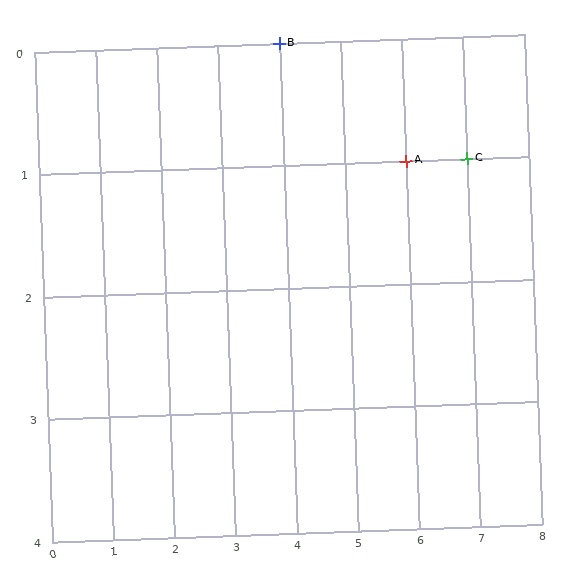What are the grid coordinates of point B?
Point B is at grid coordinates (4, 0).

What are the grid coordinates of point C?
Point C is at grid coordinates (7, 1).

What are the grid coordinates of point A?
Point A is at grid coordinates (6, 1).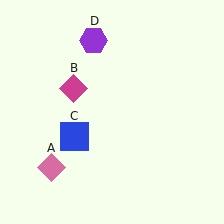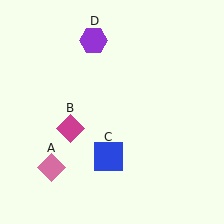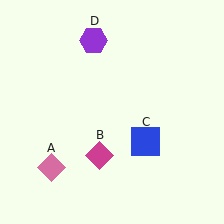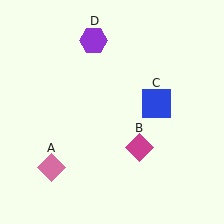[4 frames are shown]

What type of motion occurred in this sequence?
The magenta diamond (object B), blue square (object C) rotated counterclockwise around the center of the scene.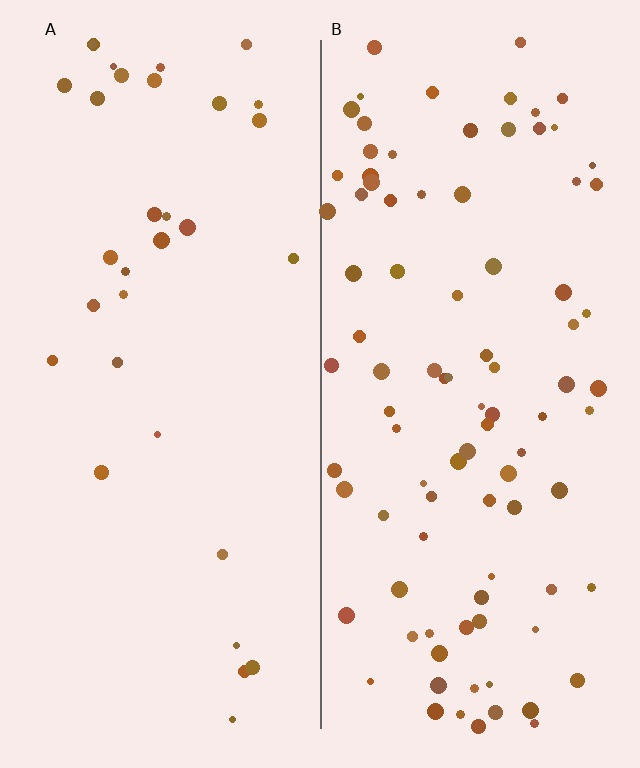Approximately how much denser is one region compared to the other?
Approximately 2.9× — region B over region A.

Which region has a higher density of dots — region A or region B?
B (the right).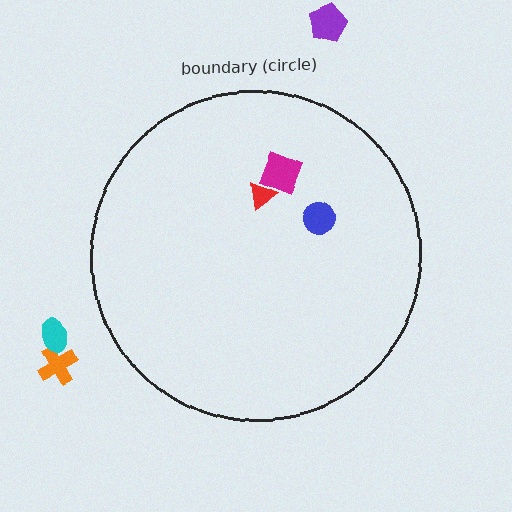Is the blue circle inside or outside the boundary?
Inside.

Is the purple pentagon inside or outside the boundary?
Outside.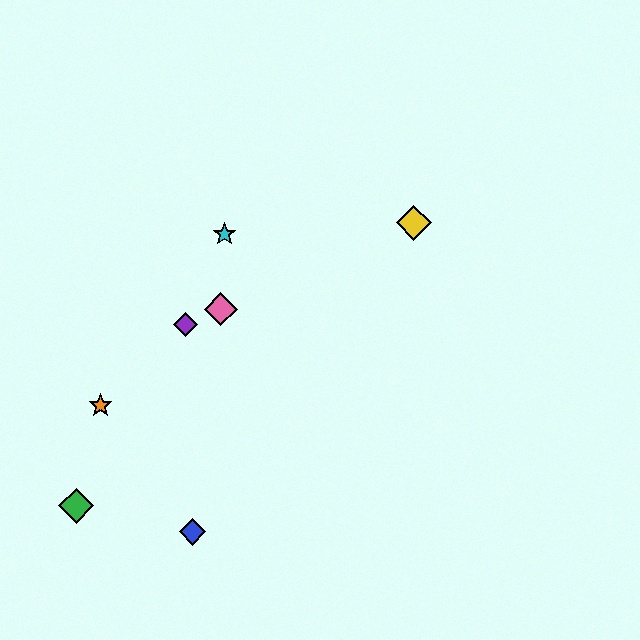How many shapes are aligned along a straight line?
4 shapes (the red diamond, the yellow diamond, the purple diamond, the pink diamond) are aligned along a straight line.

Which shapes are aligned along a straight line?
The red diamond, the yellow diamond, the purple diamond, the pink diamond are aligned along a straight line.